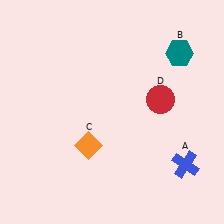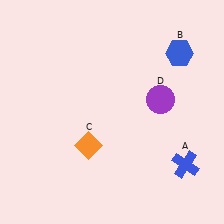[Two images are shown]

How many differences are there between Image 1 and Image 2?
There are 2 differences between the two images.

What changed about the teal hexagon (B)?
In Image 1, B is teal. In Image 2, it changed to blue.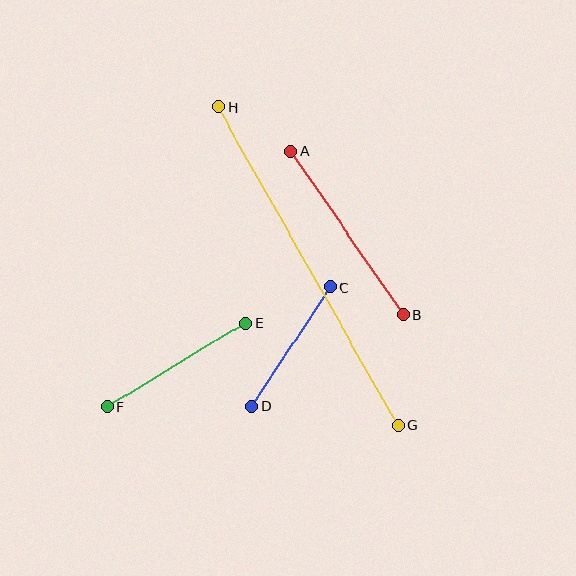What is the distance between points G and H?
The distance is approximately 365 pixels.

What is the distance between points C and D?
The distance is approximately 142 pixels.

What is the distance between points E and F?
The distance is approximately 162 pixels.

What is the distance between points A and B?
The distance is approximately 198 pixels.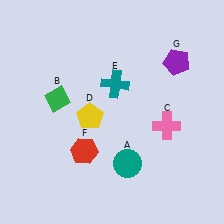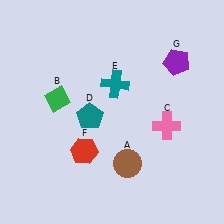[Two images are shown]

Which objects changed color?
A changed from teal to brown. D changed from yellow to teal.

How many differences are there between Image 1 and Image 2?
There are 2 differences between the two images.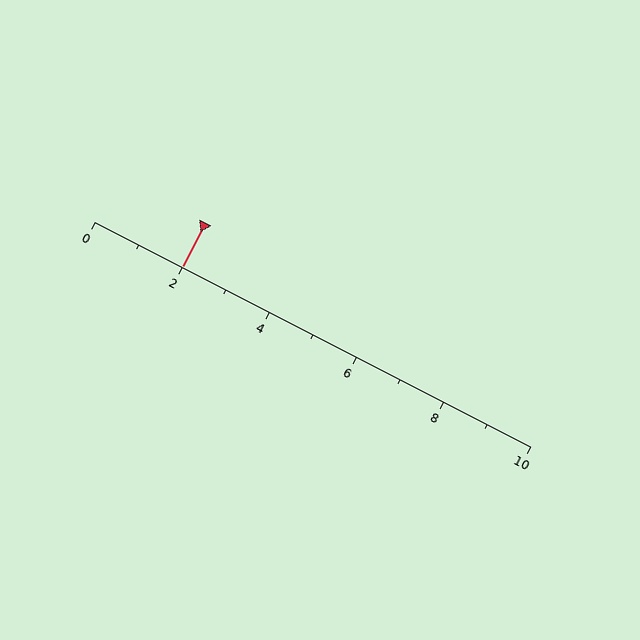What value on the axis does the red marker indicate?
The marker indicates approximately 2.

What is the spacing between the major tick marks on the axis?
The major ticks are spaced 2 apart.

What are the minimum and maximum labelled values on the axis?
The axis runs from 0 to 10.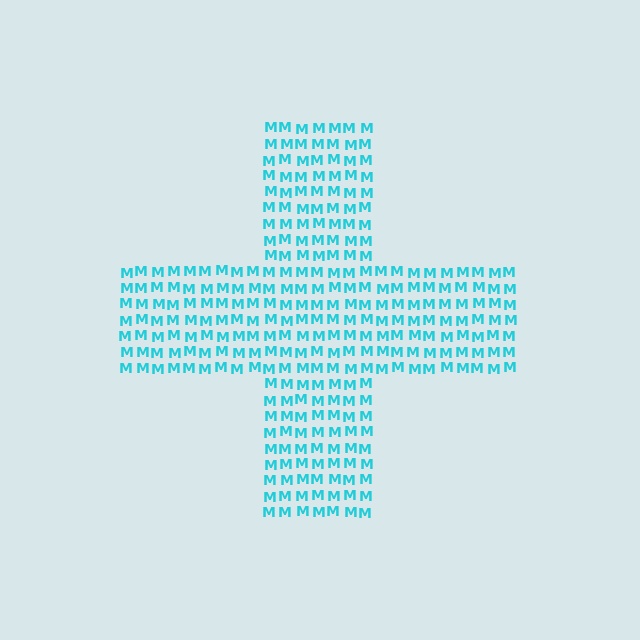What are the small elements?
The small elements are letter M's.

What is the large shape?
The large shape is a cross.